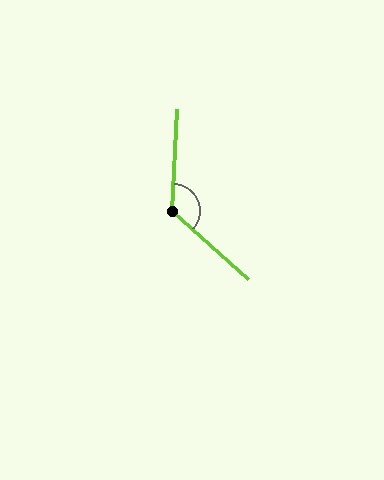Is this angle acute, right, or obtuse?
It is obtuse.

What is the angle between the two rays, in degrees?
Approximately 129 degrees.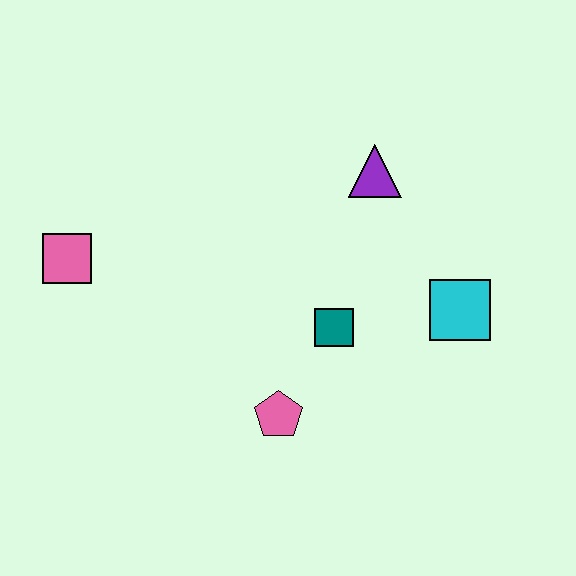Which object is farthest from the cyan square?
The pink square is farthest from the cyan square.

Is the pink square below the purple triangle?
Yes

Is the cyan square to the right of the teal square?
Yes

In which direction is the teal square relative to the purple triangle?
The teal square is below the purple triangle.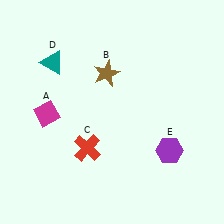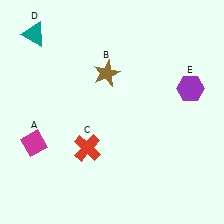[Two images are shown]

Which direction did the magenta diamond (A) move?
The magenta diamond (A) moved down.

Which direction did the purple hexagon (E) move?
The purple hexagon (E) moved up.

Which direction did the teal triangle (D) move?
The teal triangle (D) moved up.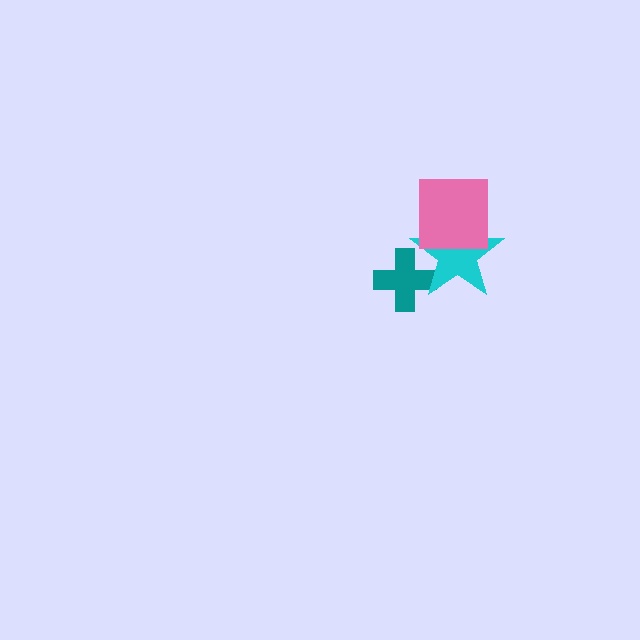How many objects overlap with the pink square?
1 object overlaps with the pink square.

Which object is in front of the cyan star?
The pink square is in front of the cyan star.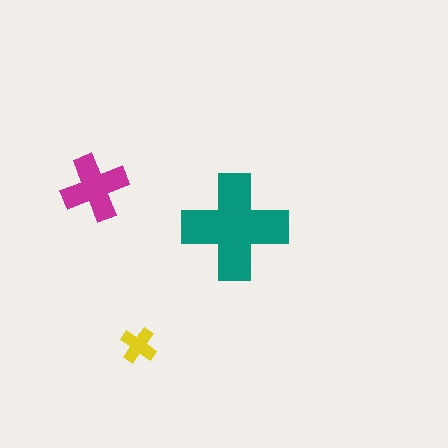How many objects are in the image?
There are 3 objects in the image.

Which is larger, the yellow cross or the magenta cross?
The magenta one.